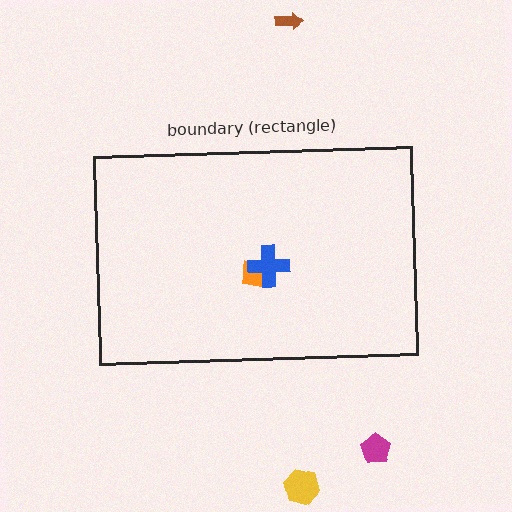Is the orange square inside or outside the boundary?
Inside.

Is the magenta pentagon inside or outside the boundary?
Outside.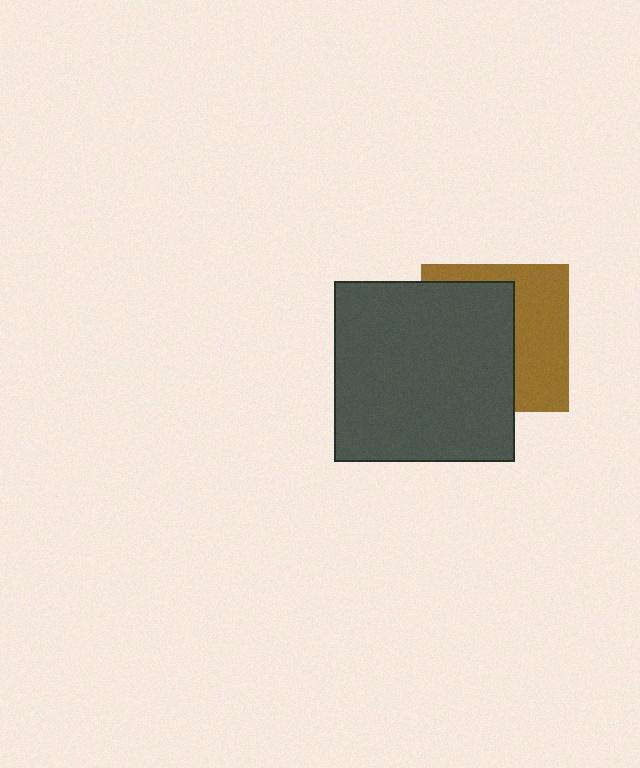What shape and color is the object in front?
The object in front is a dark gray square.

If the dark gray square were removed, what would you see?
You would see the complete brown square.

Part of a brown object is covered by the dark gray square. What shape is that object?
It is a square.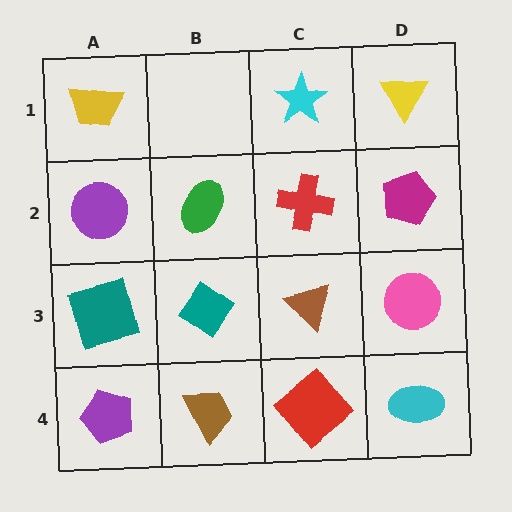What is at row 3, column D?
A pink circle.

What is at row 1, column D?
A yellow triangle.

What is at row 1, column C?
A cyan star.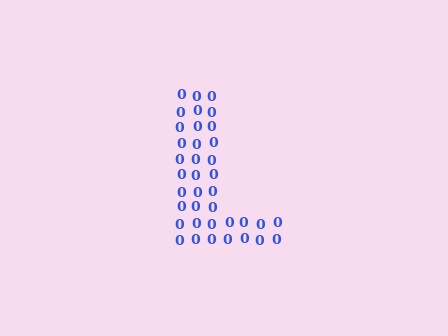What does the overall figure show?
The overall figure shows the letter L.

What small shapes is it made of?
It is made of small digit 0's.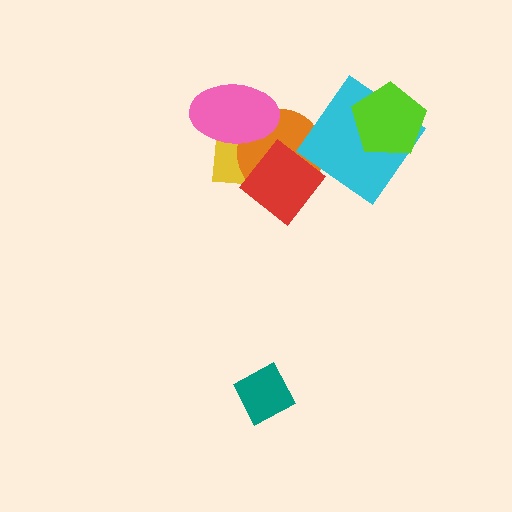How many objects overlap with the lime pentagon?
1 object overlaps with the lime pentagon.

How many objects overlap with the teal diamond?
0 objects overlap with the teal diamond.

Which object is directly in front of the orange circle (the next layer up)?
The pink ellipse is directly in front of the orange circle.